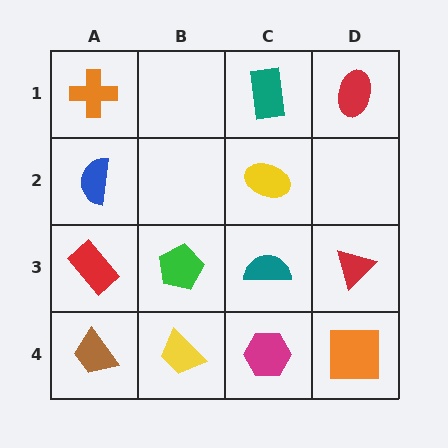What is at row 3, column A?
A red rectangle.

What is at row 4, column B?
A yellow trapezoid.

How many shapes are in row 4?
4 shapes.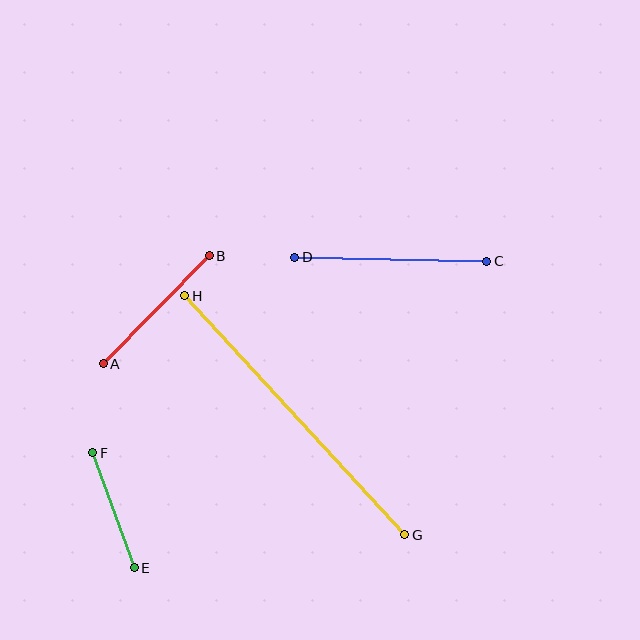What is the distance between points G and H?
The distance is approximately 325 pixels.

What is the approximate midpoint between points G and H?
The midpoint is at approximately (295, 415) pixels.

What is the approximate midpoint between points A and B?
The midpoint is at approximately (156, 310) pixels.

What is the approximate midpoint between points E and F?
The midpoint is at approximately (113, 510) pixels.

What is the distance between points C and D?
The distance is approximately 192 pixels.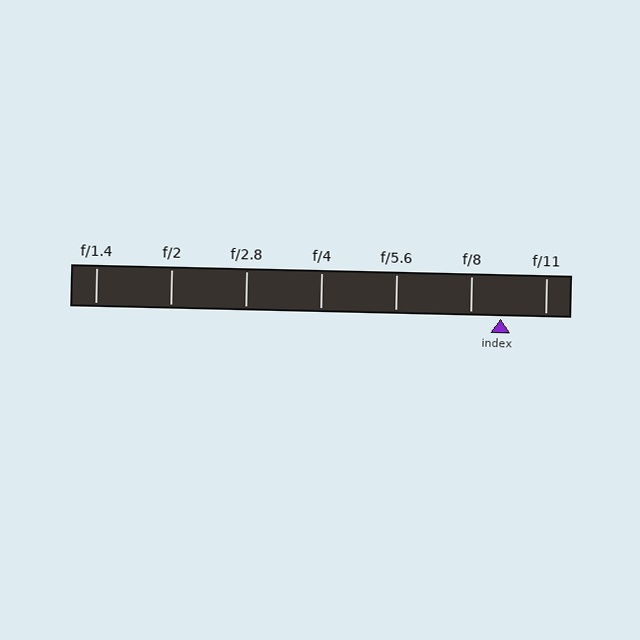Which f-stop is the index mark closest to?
The index mark is closest to f/8.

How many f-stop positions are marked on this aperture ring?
There are 7 f-stop positions marked.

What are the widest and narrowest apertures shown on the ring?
The widest aperture shown is f/1.4 and the narrowest is f/11.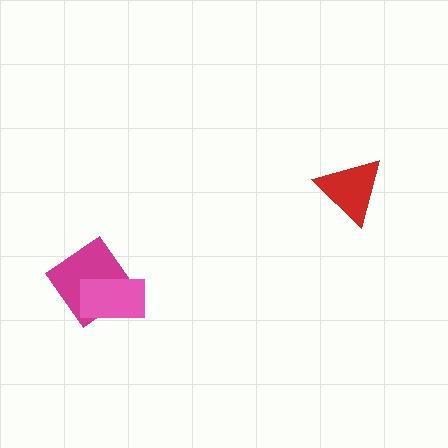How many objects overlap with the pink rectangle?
1 object overlaps with the pink rectangle.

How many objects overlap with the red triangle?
0 objects overlap with the red triangle.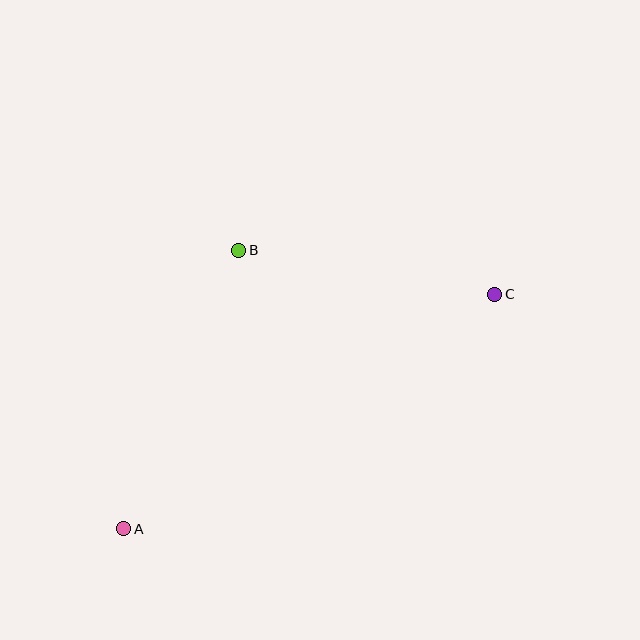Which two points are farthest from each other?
Points A and C are farthest from each other.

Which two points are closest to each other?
Points B and C are closest to each other.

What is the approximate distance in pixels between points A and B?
The distance between A and B is approximately 301 pixels.